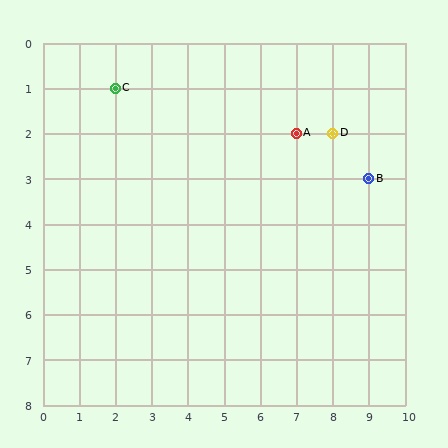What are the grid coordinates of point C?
Point C is at grid coordinates (2, 1).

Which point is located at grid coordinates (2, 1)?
Point C is at (2, 1).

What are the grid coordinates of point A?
Point A is at grid coordinates (7, 2).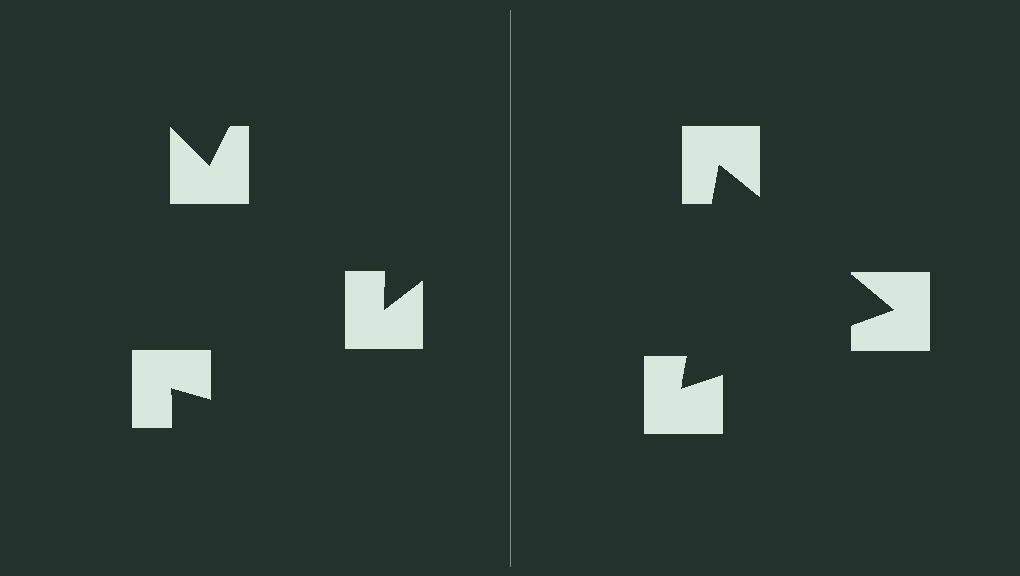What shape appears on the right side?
An illusory triangle.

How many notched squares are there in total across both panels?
6 — 3 on each side.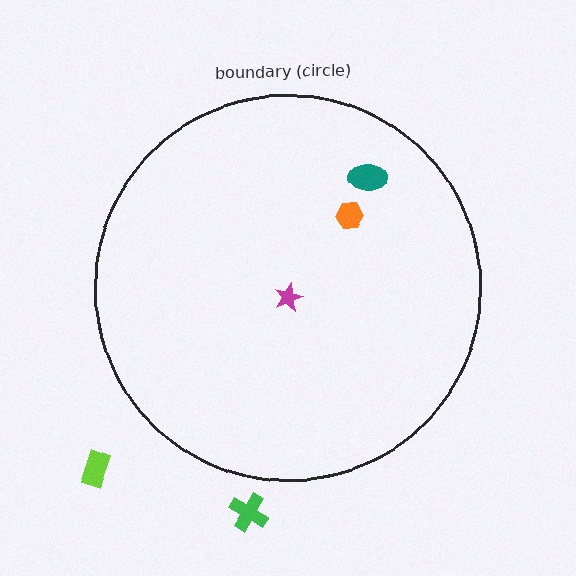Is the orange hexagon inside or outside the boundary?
Inside.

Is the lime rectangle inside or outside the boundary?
Outside.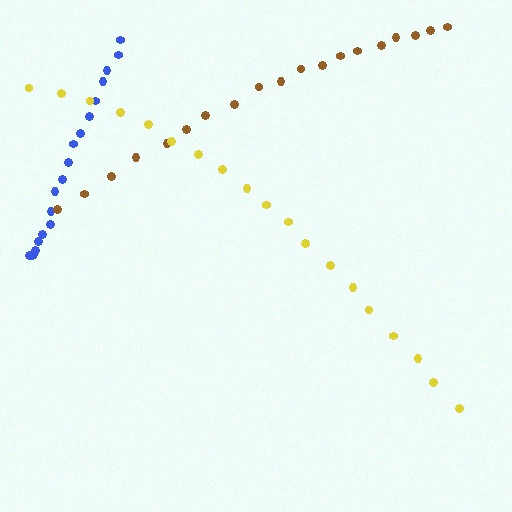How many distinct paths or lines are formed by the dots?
There are 3 distinct paths.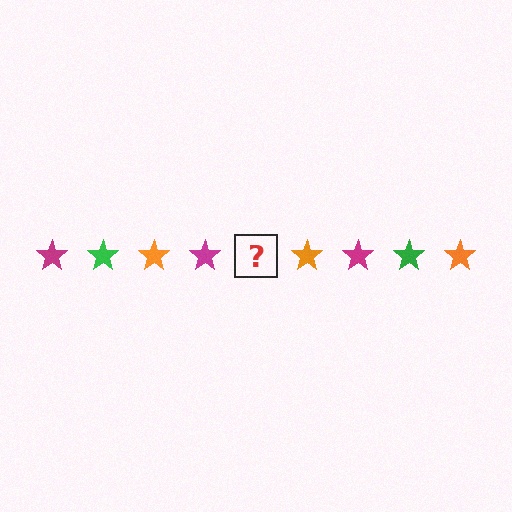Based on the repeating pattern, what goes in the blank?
The blank should be a green star.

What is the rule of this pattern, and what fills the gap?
The rule is that the pattern cycles through magenta, green, orange stars. The gap should be filled with a green star.